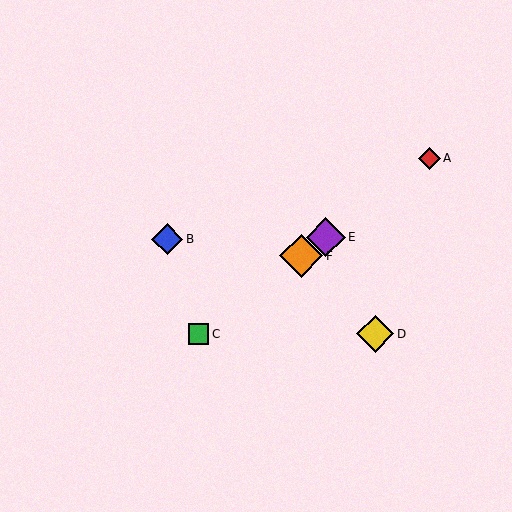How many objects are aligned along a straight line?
4 objects (A, C, E, F) are aligned along a straight line.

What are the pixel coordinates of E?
Object E is at (326, 237).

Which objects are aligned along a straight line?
Objects A, C, E, F are aligned along a straight line.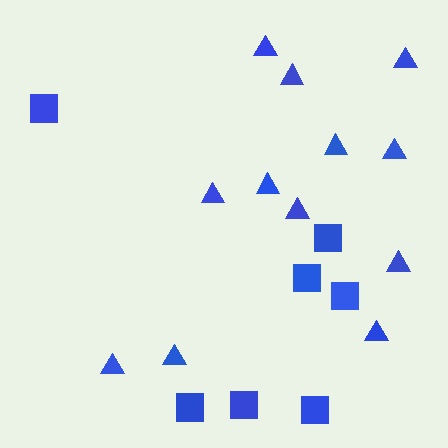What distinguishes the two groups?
There are 2 groups: one group of triangles (12) and one group of squares (7).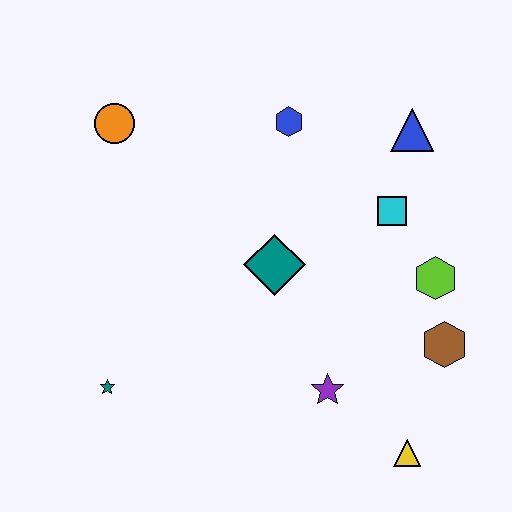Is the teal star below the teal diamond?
Yes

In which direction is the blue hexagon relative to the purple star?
The blue hexagon is above the purple star.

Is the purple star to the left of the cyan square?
Yes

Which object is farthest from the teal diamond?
The yellow triangle is farthest from the teal diamond.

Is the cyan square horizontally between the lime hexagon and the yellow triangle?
No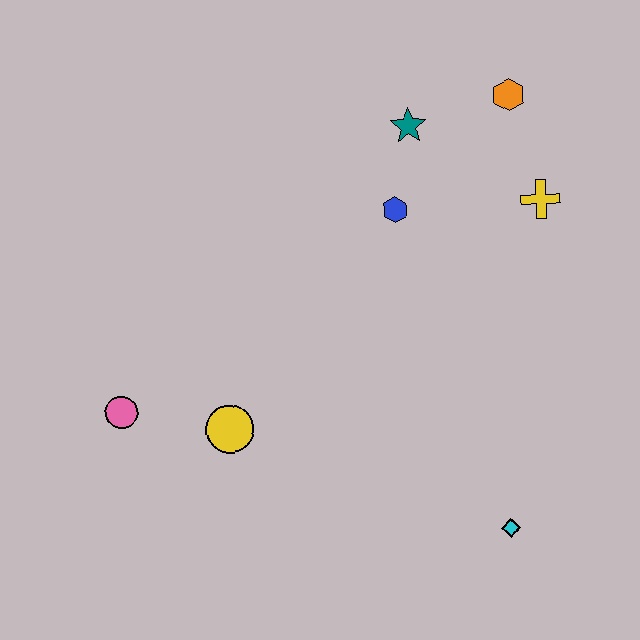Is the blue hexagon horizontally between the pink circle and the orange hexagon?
Yes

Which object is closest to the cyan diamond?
The yellow circle is closest to the cyan diamond.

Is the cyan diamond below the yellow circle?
Yes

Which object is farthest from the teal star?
The cyan diamond is farthest from the teal star.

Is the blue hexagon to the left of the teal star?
Yes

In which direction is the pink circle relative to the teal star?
The pink circle is to the left of the teal star.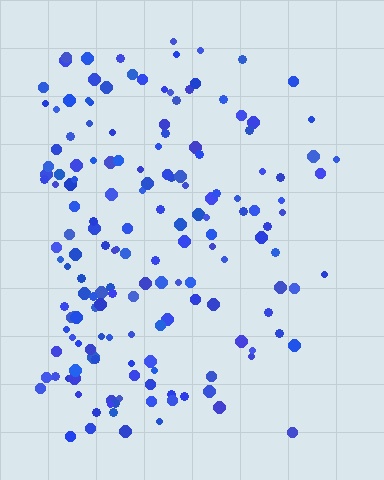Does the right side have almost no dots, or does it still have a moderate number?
Still a moderate number, just noticeably fewer than the left.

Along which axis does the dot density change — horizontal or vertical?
Horizontal.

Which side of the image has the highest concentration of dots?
The left.